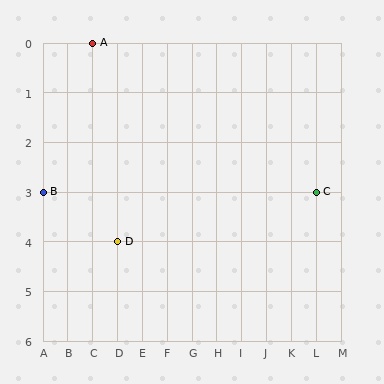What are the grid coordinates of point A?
Point A is at grid coordinates (C, 0).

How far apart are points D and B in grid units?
Points D and B are 3 columns and 1 row apart (about 3.2 grid units diagonally).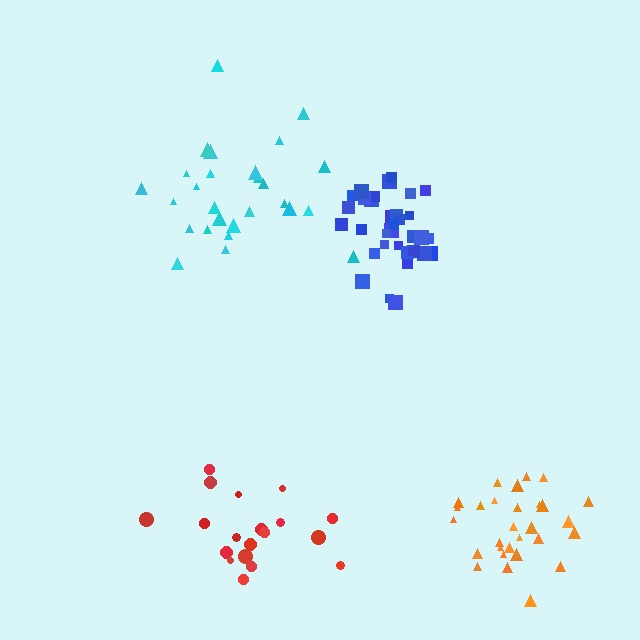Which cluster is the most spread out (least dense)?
Red.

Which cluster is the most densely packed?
Blue.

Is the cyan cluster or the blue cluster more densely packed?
Blue.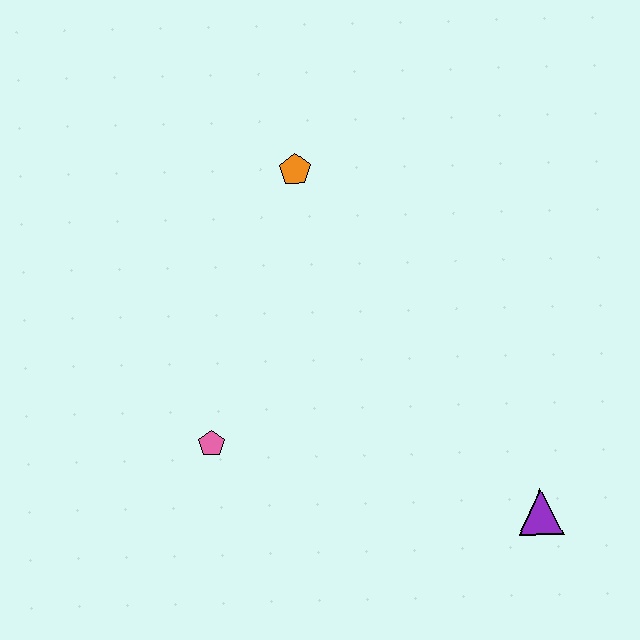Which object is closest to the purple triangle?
The pink pentagon is closest to the purple triangle.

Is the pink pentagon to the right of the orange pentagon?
No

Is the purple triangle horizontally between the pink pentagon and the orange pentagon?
No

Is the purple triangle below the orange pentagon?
Yes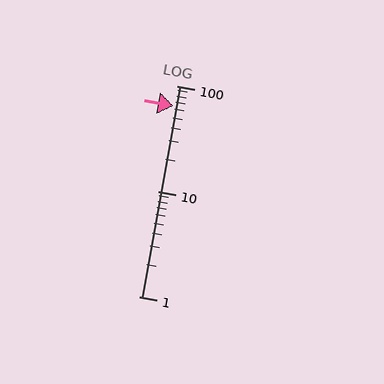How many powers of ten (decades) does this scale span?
The scale spans 2 decades, from 1 to 100.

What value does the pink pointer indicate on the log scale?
The pointer indicates approximately 64.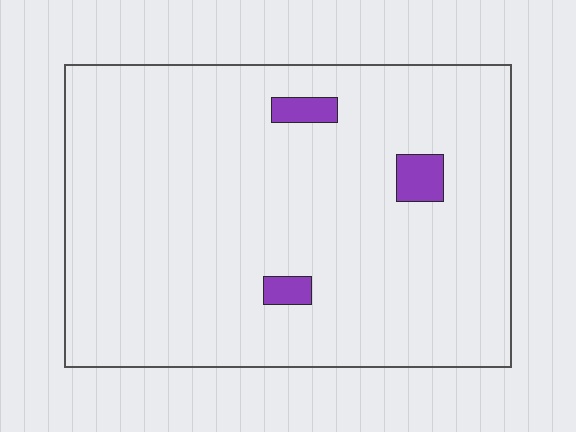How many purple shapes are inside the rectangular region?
3.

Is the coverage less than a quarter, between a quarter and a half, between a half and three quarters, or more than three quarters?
Less than a quarter.